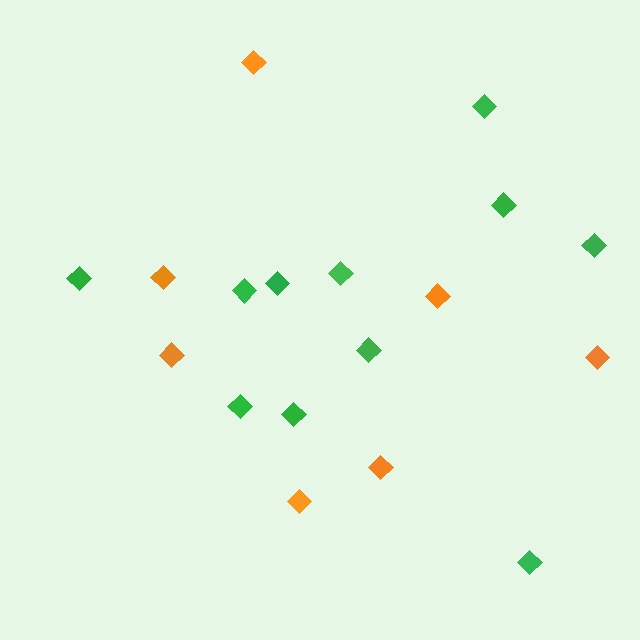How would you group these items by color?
There are 2 groups: one group of green diamonds (11) and one group of orange diamonds (7).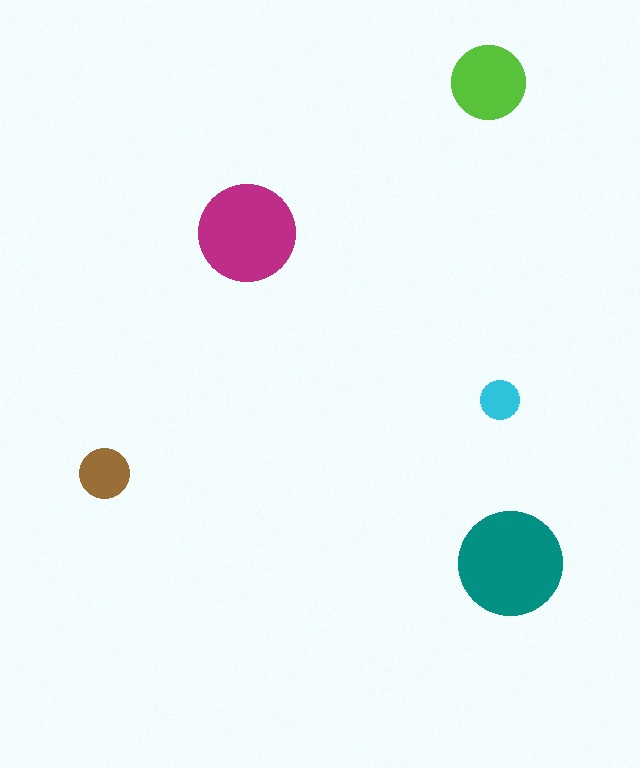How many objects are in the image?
There are 5 objects in the image.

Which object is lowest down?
The teal circle is bottommost.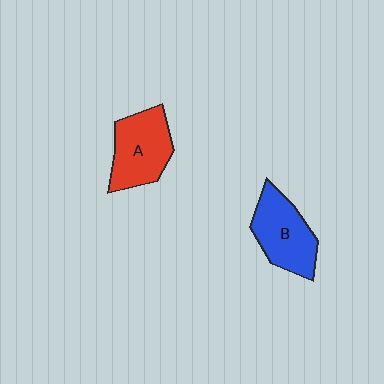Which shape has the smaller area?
Shape B (blue).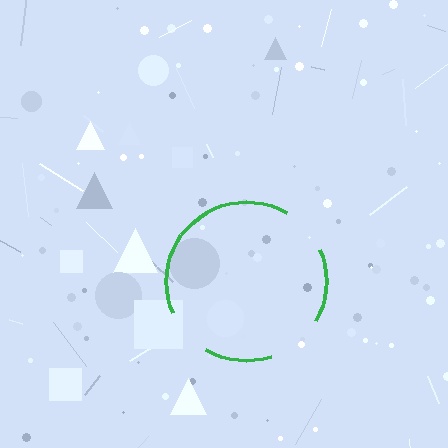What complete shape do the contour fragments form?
The contour fragments form a circle.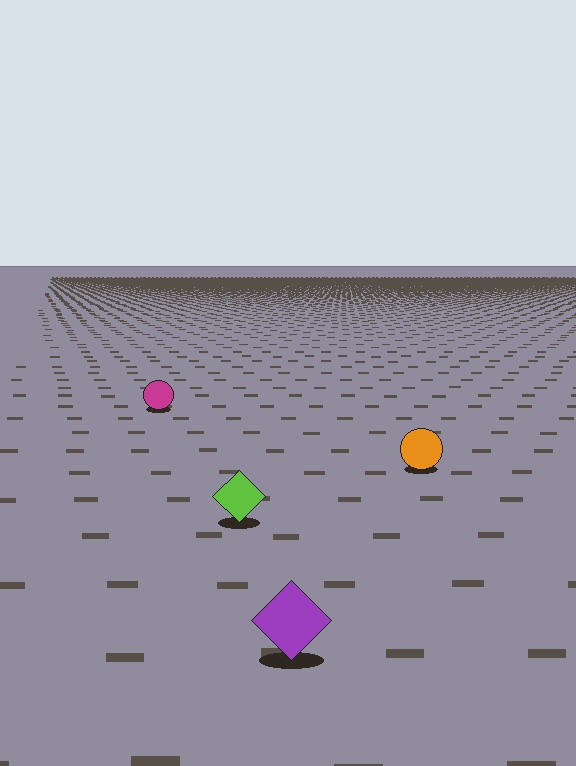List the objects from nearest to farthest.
From nearest to farthest: the purple diamond, the lime diamond, the orange circle, the magenta circle.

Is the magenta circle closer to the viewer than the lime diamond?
No. The lime diamond is closer — you can tell from the texture gradient: the ground texture is coarser near it.